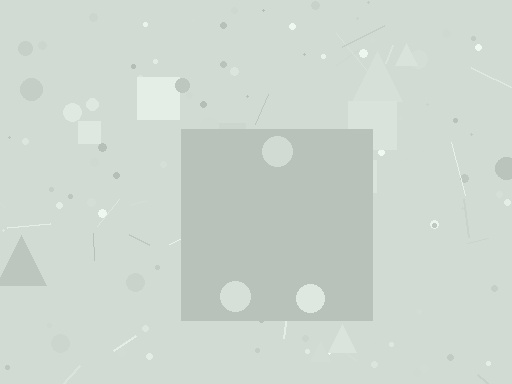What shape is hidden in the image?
A square is hidden in the image.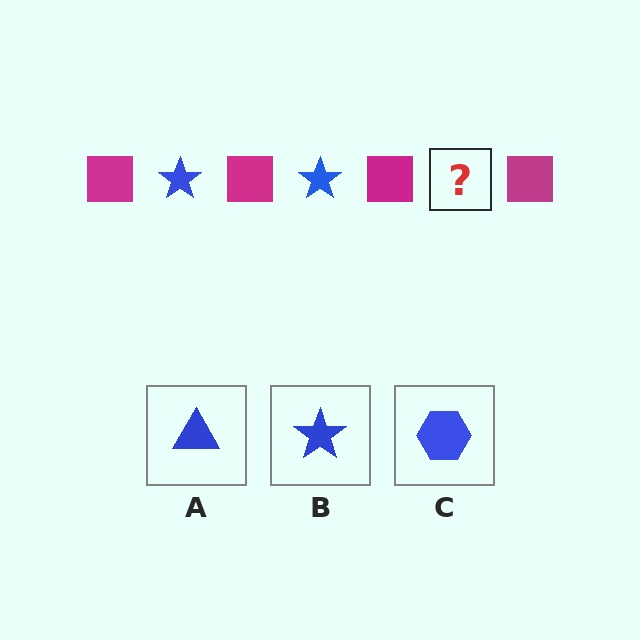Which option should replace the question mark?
Option B.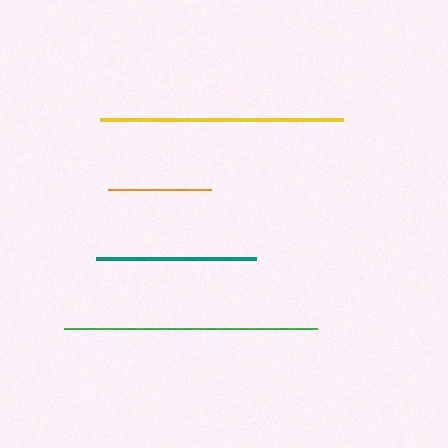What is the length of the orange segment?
The orange segment is approximately 103 pixels long.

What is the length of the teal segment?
The teal segment is approximately 159 pixels long.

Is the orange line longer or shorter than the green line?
The green line is longer than the orange line.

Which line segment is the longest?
The green line is the longest at approximately 253 pixels.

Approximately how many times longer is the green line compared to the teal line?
The green line is approximately 1.6 times the length of the teal line.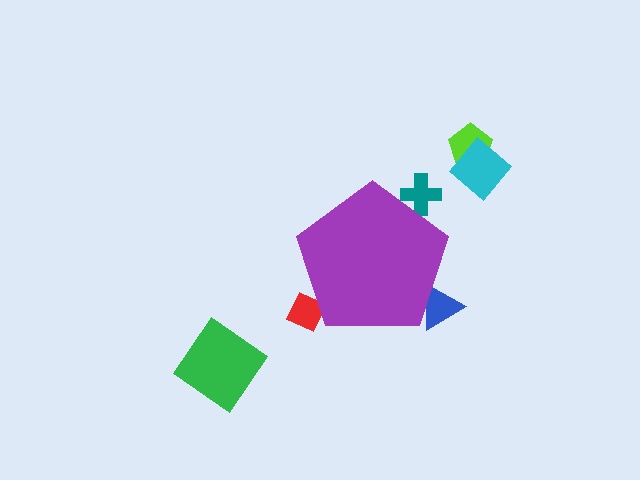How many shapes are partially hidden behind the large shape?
3 shapes are partially hidden.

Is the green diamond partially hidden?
No, the green diamond is fully visible.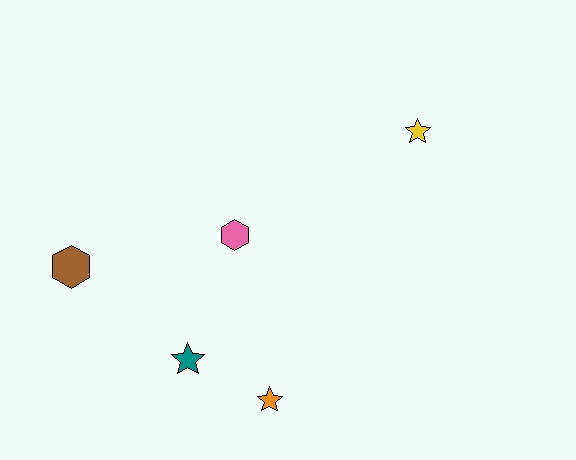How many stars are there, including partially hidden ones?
There are 3 stars.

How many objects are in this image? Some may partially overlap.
There are 5 objects.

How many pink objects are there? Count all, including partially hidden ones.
There is 1 pink object.